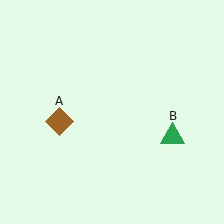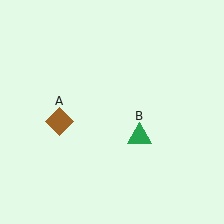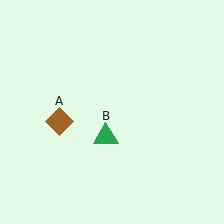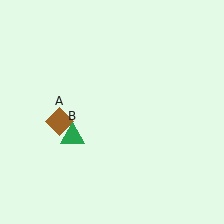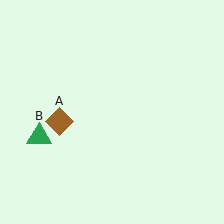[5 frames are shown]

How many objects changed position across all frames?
1 object changed position: green triangle (object B).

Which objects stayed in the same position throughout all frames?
Brown diamond (object A) remained stationary.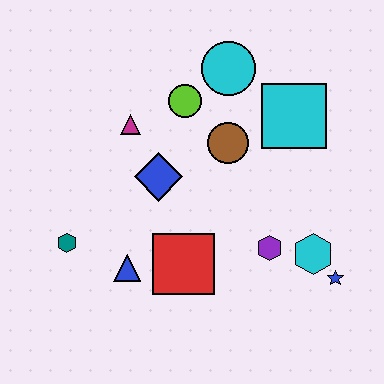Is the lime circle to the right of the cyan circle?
No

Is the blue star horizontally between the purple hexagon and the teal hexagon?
No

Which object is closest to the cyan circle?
The lime circle is closest to the cyan circle.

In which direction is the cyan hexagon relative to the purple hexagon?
The cyan hexagon is to the right of the purple hexagon.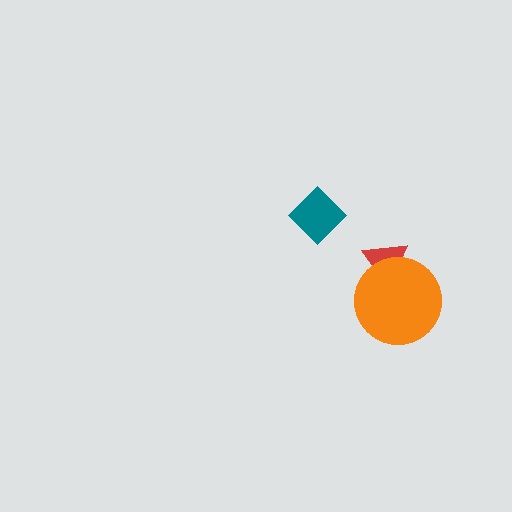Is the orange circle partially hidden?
No, no other shape covers it.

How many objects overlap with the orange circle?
1 object overlaps with the orange circle.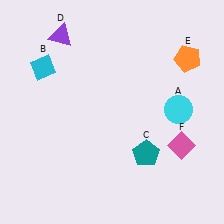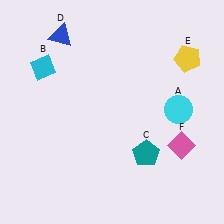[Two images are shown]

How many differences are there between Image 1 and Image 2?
There are 2 differences between the two images.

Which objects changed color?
D changed from purple to blue. E changed from orange to yellow.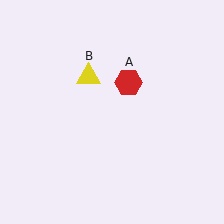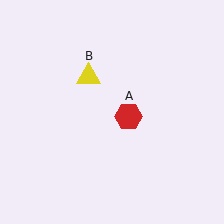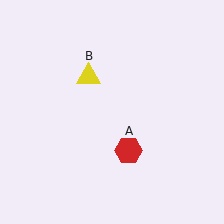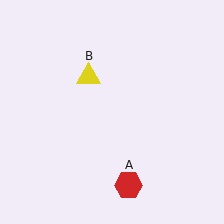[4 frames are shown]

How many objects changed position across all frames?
1 object changed position: red hexagon (object A).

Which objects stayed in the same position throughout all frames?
Yellow triangle (object B) remained stationary.